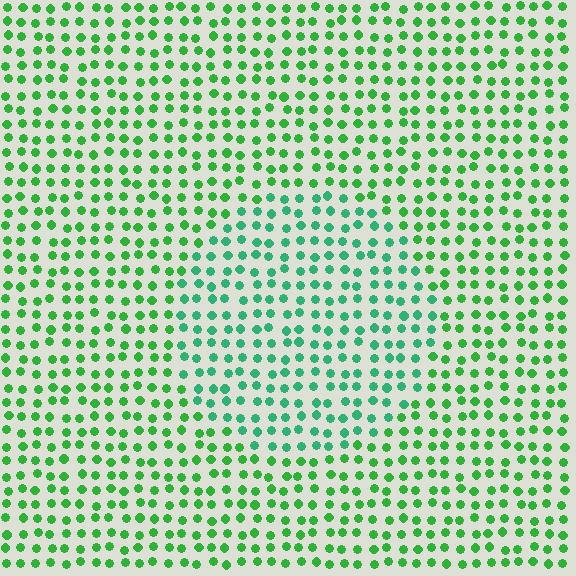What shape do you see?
I see a circle.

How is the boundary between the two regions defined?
The boundary is defined purely by a slight shift in hue (about 27 degrees). Spacing, size, and orientation are identical on both sides.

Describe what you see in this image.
The image is filled with small green elements in a uniform arrangement. A circle-shaped region is visible where the elements are tinted to a slightly different hue, forming a subtle color boundary.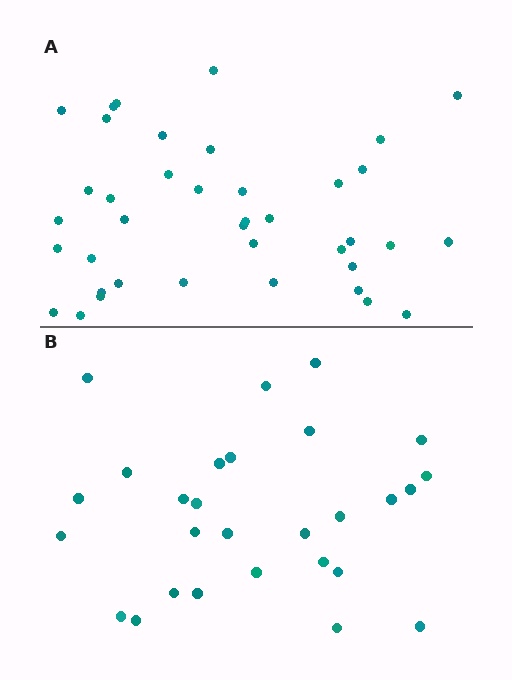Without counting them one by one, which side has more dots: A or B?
Region A (the top region) has more dots.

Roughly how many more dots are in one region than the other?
Region A has roughly 12 or so more dots than region B.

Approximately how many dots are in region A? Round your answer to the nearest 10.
About 40 dots. (The exact count is 39, which rounds to 40.)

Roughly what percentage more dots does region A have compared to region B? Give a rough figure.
About 40% more.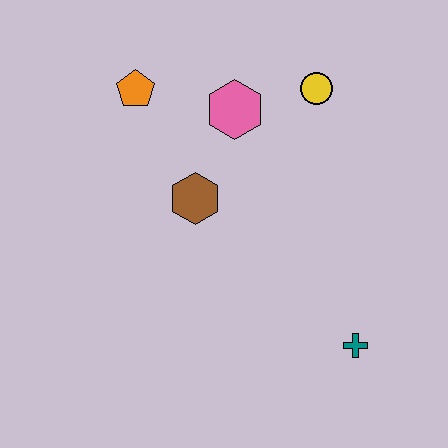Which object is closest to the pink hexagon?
The yellow circle is closest to the pink hexagon.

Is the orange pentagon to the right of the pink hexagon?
No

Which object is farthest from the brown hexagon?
The teal cross is farthest from the brown hexagon.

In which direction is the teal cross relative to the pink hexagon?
The teal cross is below the pink hexagon.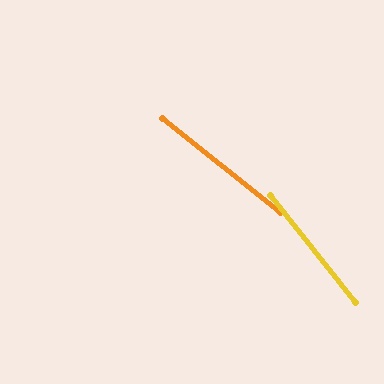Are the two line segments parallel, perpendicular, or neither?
Neither parallel nor perpendicular — they differ by about 13°.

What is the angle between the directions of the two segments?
Approximately 13 degrees.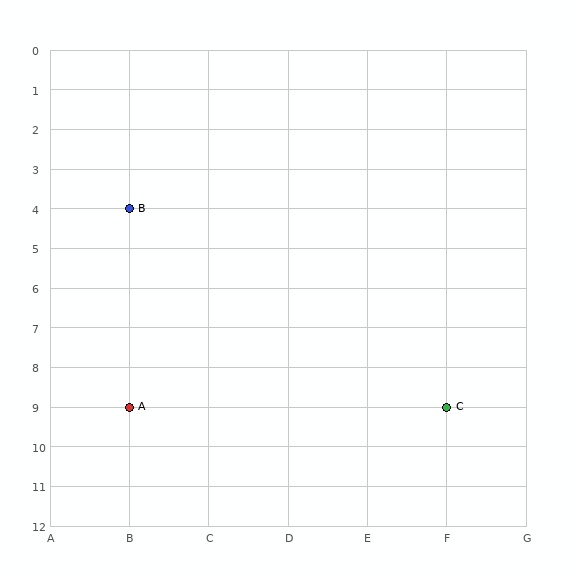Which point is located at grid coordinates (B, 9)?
Point A is at (B, 9).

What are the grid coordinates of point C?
Point C is at grid coordinates (F, 9).